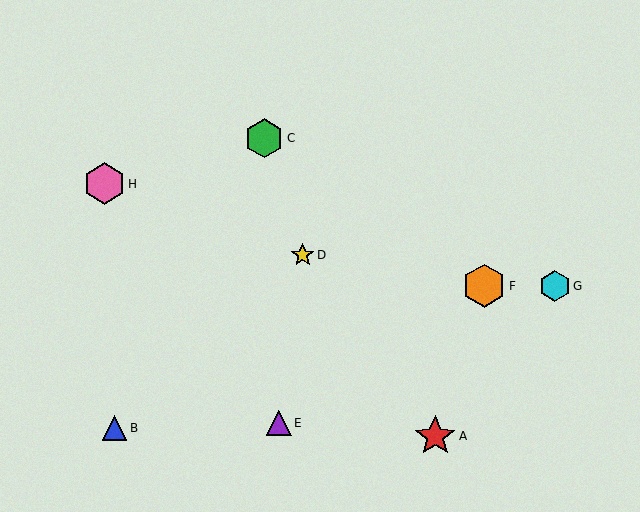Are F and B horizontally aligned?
No, F is at y≈286 and B is at y≈428.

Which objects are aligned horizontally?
Objects F, G are aligned horizontally.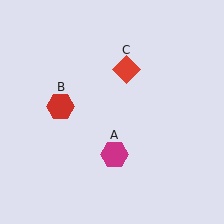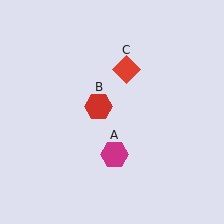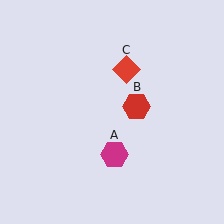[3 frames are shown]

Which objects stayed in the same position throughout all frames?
Magenta hexagon (object A) and red diamond (object C) remained stationary.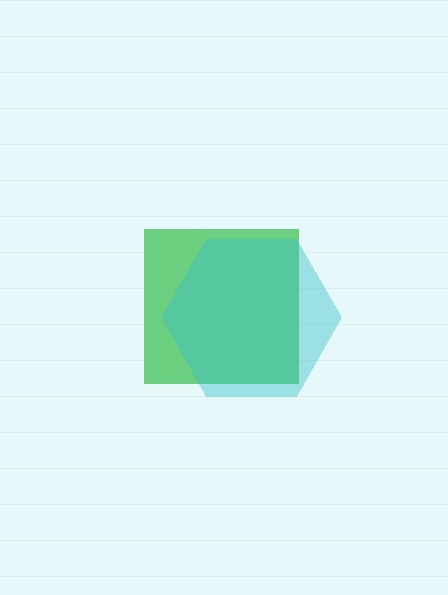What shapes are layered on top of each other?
The layered shapes are: a green square, a cyan hexagon.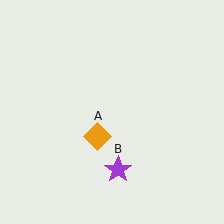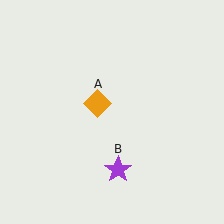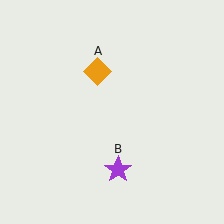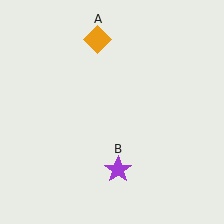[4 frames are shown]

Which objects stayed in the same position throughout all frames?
Purple star (object B) remained stationary.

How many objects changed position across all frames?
1 object changed position: orange diamond (object A).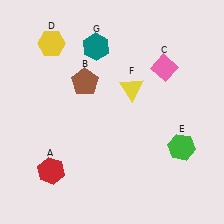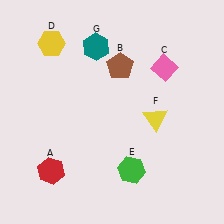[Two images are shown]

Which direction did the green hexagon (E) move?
The green hexagon (E) moved left.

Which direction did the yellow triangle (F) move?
The yellow triangle (F) moved down.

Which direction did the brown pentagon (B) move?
The brown pentagon (B) moved right.